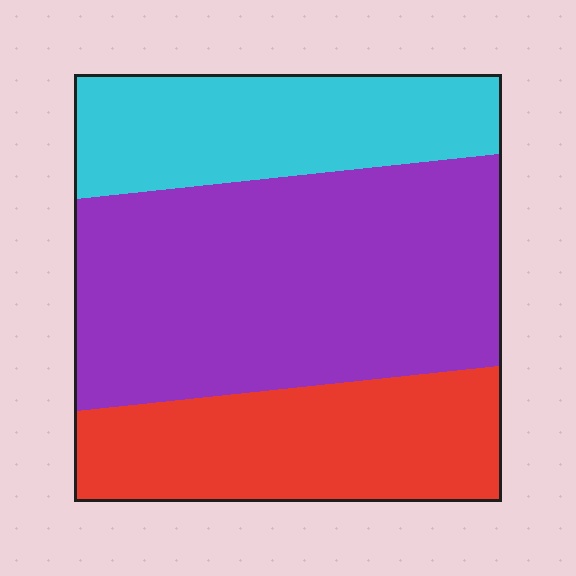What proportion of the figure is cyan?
Cyan takes up between a sixth and a third of the figure.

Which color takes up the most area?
Purple, at roughly 50%.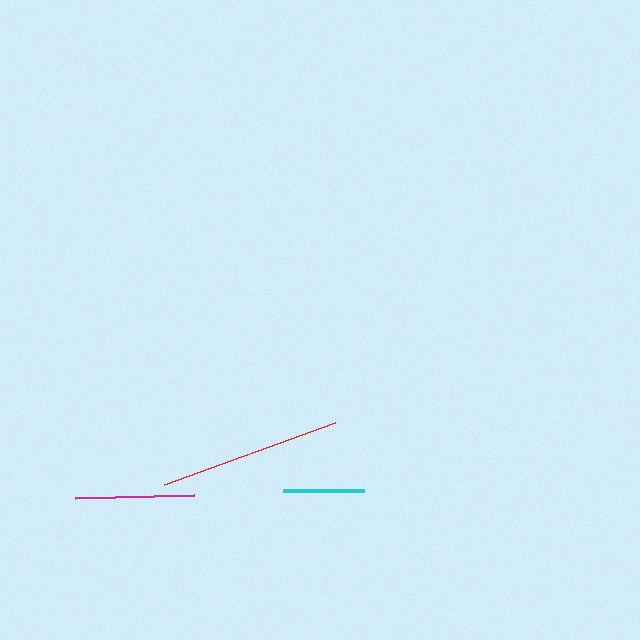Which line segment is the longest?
The red line is the longest at approximately 181 pixels.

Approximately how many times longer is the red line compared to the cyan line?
The red line is approximately 2.2 times the length of the cyan line.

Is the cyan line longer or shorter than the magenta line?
The magenta line is longer than the cyan line.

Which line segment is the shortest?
The cyan line is the shortest at approximately 81 pixels.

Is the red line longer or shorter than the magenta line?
The red line is longer than the magenta line.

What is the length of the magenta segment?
The magenta segment is approximately 119 pixels long.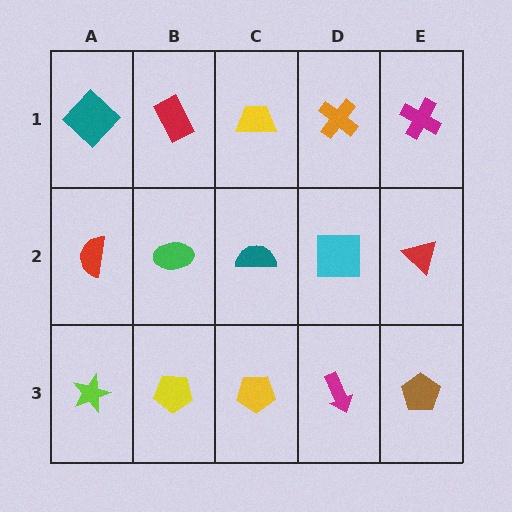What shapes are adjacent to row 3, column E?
A red triangle (row 2, column E), a magenta arrow (row 3, column D).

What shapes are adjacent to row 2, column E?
A magenta cross (row 1, column E), a brown pentagon (row 3, column E), a cyan square (row 2, column D).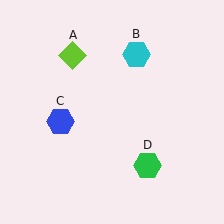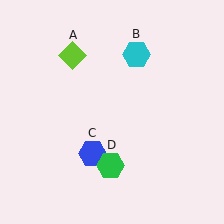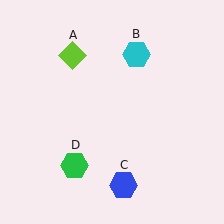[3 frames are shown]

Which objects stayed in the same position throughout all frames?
Lime diamond (object A) and cyan hexagon (object B) remained stationary.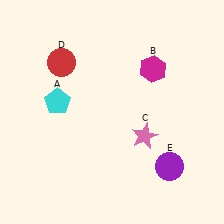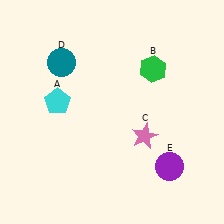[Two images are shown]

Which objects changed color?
B changed from magenta to green. D changed from red to teal.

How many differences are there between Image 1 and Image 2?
There are 2 differences between the two images.